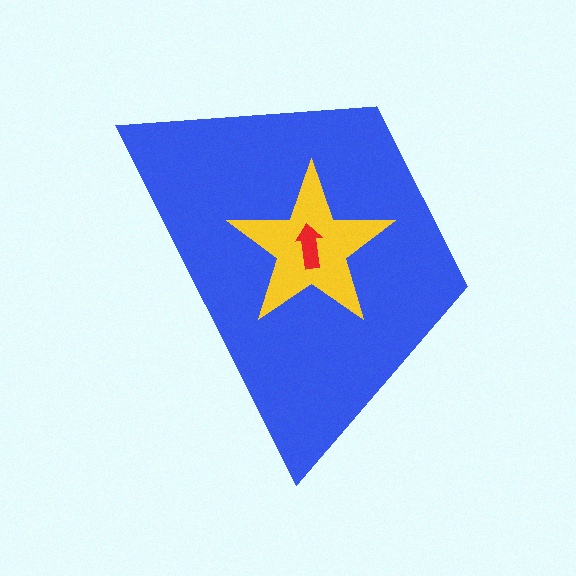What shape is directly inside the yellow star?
The red arrow.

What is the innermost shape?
The red arrow.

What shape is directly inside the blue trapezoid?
The yellow star.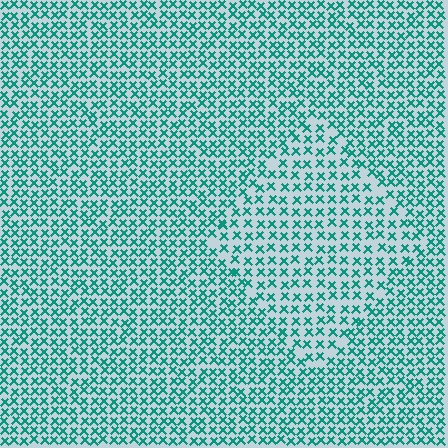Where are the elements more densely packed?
The elements are more densely packed outside the diamond boundary.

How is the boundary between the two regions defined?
The boundary is defined by a change in element density (approximately 1.5x ratio). All elements are the same color, size, and shape.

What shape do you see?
I see a diamond.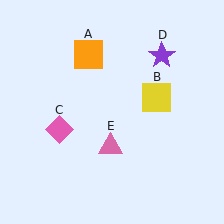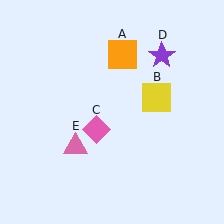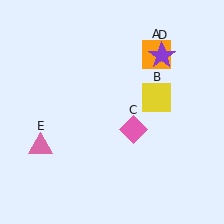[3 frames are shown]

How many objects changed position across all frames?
3 objects changed position: orange square (object A), pink diamond (object C), pink triangle (object E).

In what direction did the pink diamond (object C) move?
The pink diamond (object C) moved right.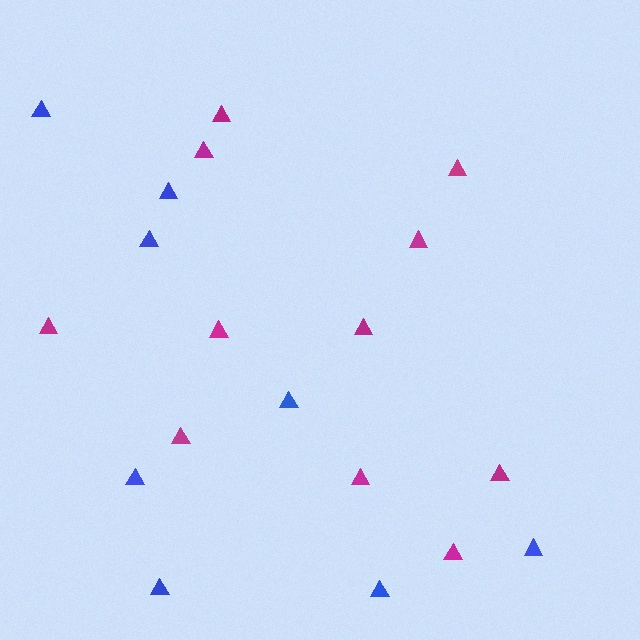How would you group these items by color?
There are 2 groups: one group of blue triangles (8) and one group of magenta triangles (11).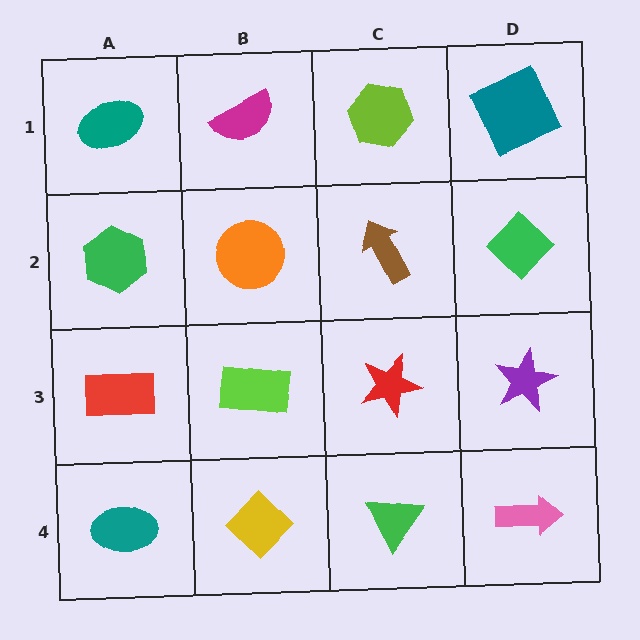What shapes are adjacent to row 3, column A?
A green hexagon (row 2, column A), a teal ellipse (row 4, column A), a lime rectangle (row 3, column B).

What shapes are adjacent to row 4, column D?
A purple star (row 3, column D), a green triangle (row 4, column C).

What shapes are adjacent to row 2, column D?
A teal square (row 1, column D), a purple star (row 3, column D), a brown arrow (row 2, column C).